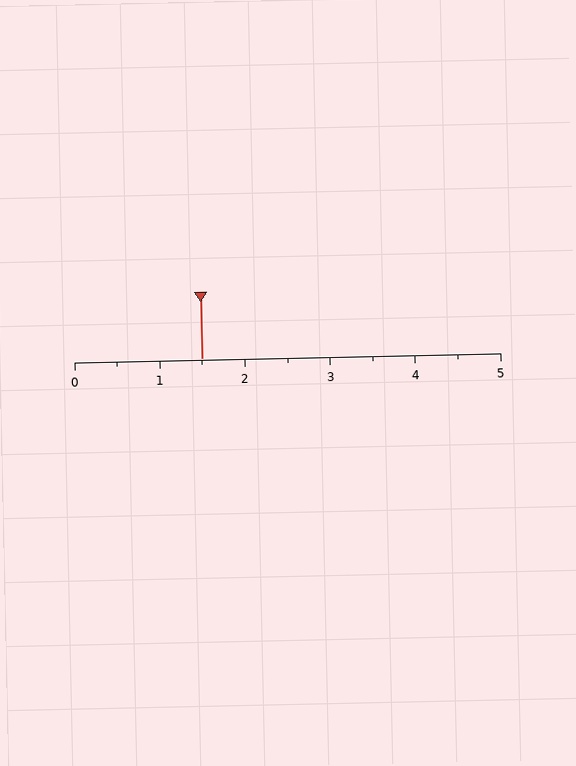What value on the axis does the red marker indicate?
The marker indicates approximately 1.5.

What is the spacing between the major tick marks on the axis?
The major ticks are spaced 1 apart.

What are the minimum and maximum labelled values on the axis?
The axis runs from 0 to 5.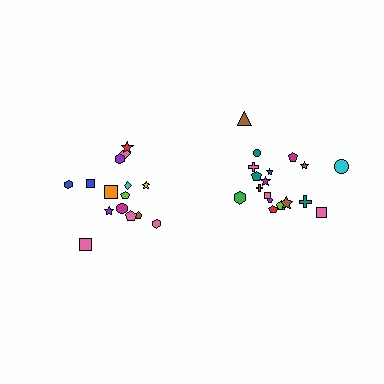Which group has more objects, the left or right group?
The right group.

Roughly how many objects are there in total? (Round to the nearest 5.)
Roughly 35 objects in total.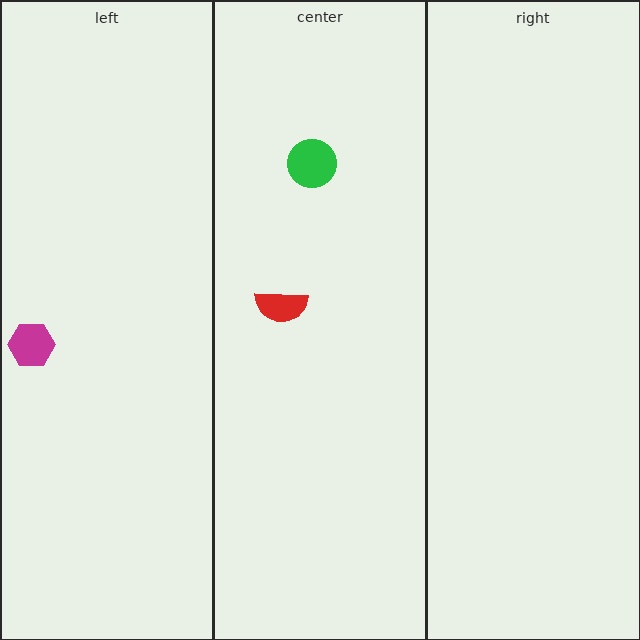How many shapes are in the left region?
1.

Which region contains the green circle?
The center region.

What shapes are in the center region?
The green circle, the red semicircle.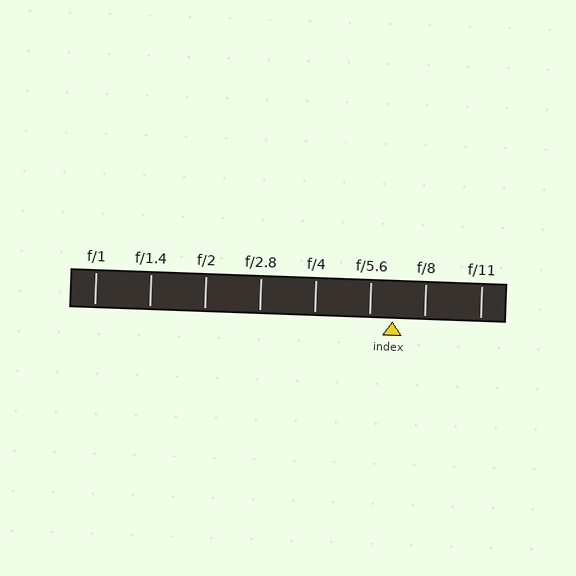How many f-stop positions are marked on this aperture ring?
There are 8 f-stop positions marked.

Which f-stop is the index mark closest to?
The index mark is closest to f/5.6.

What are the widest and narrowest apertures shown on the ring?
The widest aperture shown is f/1 and the narrowest is f/11.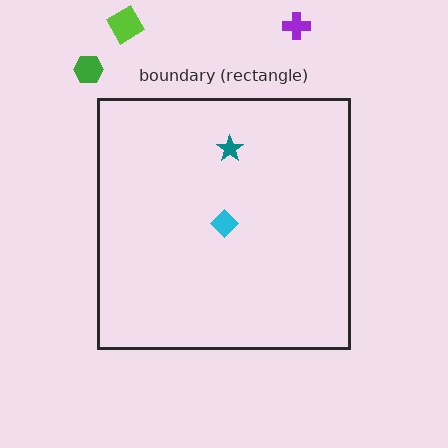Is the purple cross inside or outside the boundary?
Outside.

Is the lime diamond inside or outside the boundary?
Outside.